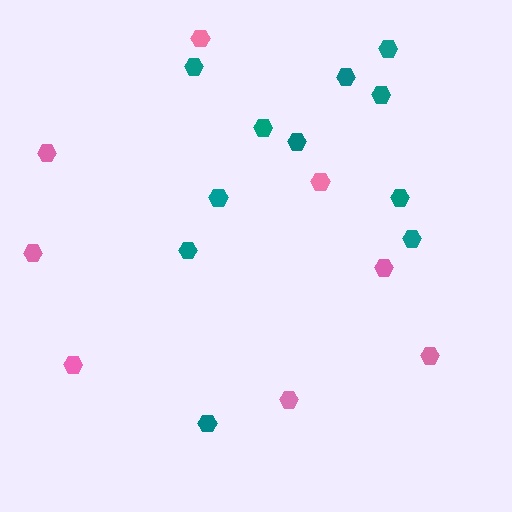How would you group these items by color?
There are 2 groups: one group of teal hexagons (11) and one group of pink hexagons (8).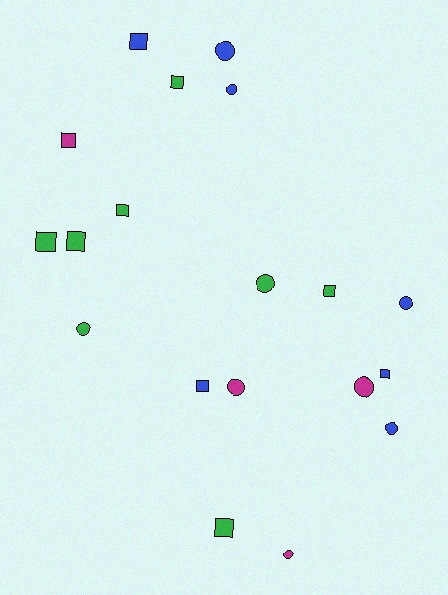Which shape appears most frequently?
Square, with 10 objects.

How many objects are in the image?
There are 19 objects.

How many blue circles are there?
There are 4 blue circles.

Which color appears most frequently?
Green, with 8 objects.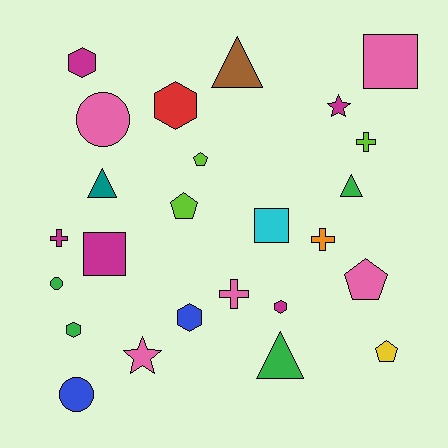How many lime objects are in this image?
There are 3 lime objects.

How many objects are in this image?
There are 25 objects.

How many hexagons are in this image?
There are 5 hexagons.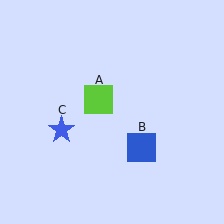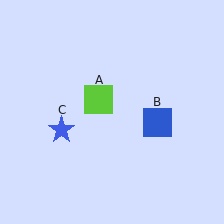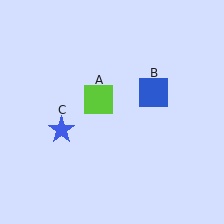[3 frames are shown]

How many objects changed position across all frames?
1 object changed position: blue square (object B).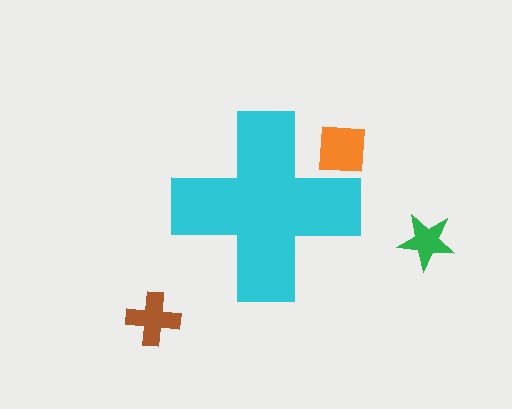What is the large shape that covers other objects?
A cyan cross.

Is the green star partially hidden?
No, the green star is fully visible.